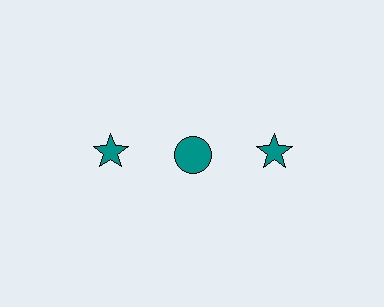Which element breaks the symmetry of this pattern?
The teal circle in the top row, second from left column breaks the symmetry. All other shapes are teal stars.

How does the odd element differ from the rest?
It has a different shape: circle instead of star.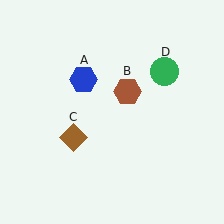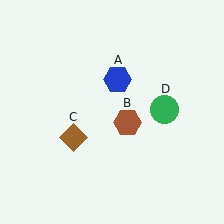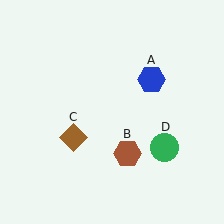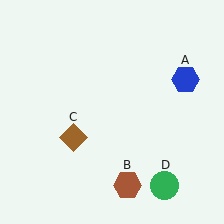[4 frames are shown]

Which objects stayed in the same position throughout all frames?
Brown diamond (object C) remained stationary.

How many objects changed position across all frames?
3 objects changed position: blue hexagon (object A), brown hexagon (object B), green circle (object D).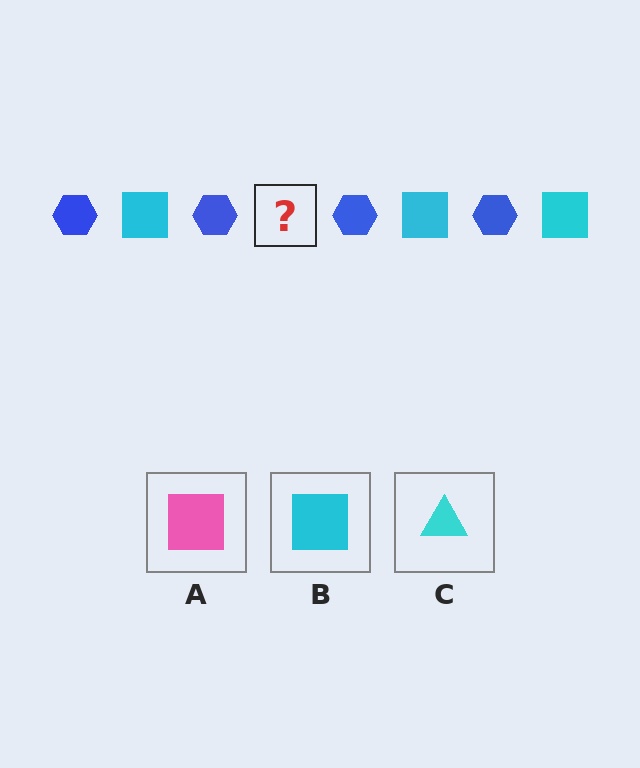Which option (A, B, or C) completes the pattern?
B.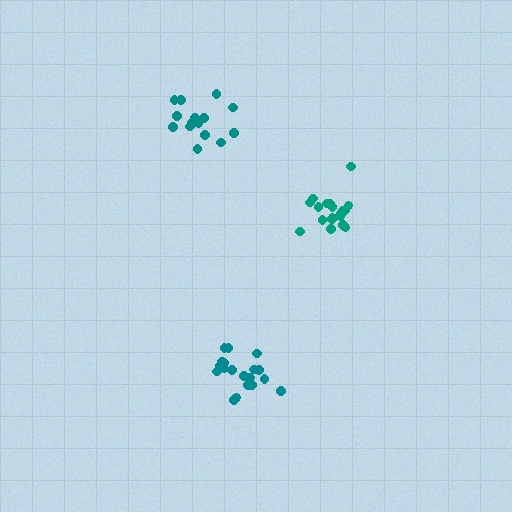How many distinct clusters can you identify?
There are 3 distinct clusters.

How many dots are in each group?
Group 1: 19 dots, Group 2: 19 dots, Group 3: 15 dots (53 total).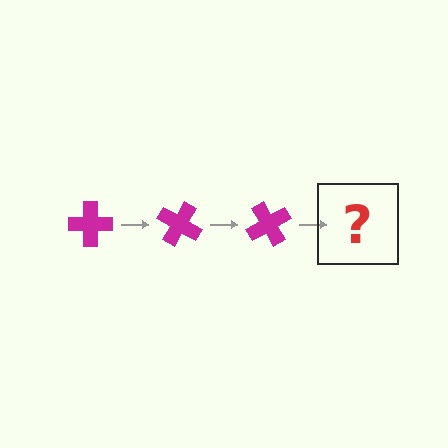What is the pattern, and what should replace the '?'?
The pattern is that the cross rotates 30 degrees each step. The '?' should be a magenta cross rotated 90 degrees.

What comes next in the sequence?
The next element should be a magenta cross rotated 90 degrees.